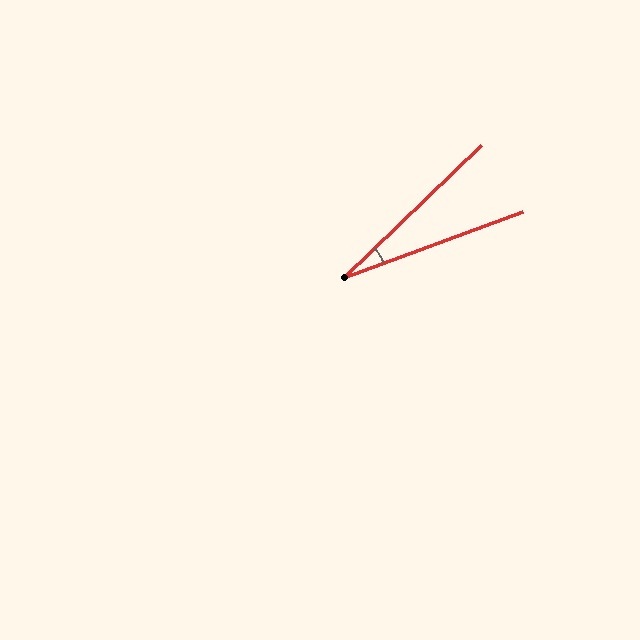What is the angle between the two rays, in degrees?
Approximately 24 degrees.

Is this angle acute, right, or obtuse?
It is acute.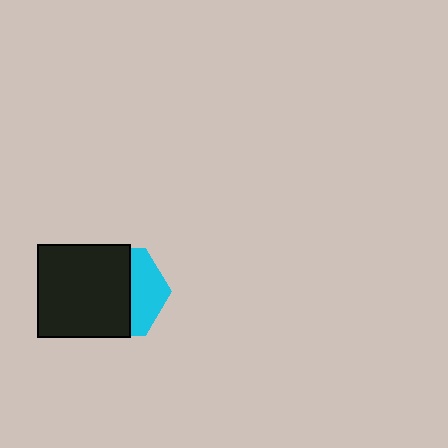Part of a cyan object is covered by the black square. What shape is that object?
It is a hexagon.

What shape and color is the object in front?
The object in front is a black square.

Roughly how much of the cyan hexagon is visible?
A small part of it is visible (roughly 36%).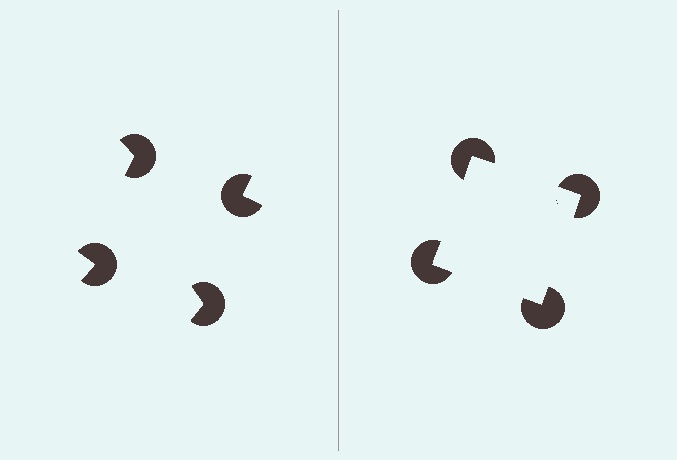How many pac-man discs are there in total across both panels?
8 — 4 on each side.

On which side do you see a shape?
An illusory square appears on the right side. On the left side the wedge cuts are rotated, so no coherent shape forms.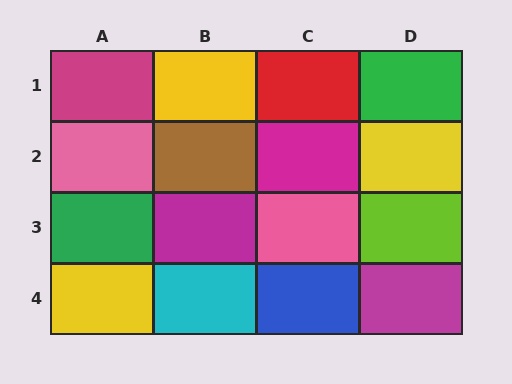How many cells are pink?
2 cells are pink.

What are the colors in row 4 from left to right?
Yellow, cyan, blue, magenta.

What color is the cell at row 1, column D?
Green.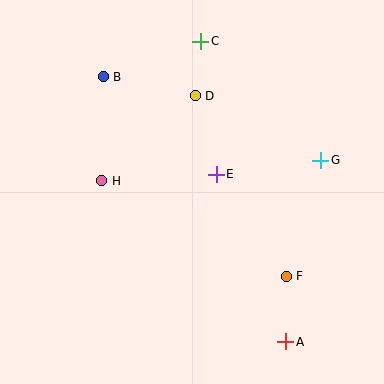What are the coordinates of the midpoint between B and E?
The midpoint between B and E is at (160, 125).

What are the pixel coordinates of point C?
Point C is at (201, 41).